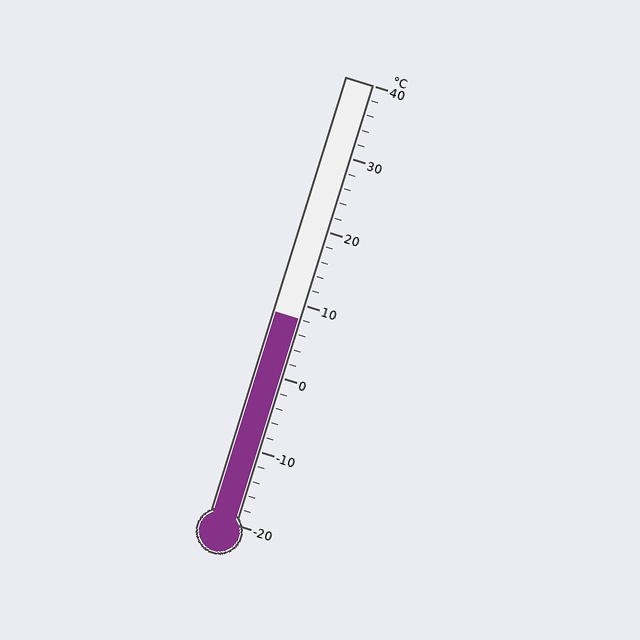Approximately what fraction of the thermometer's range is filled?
The thermometer is filled to approximately 45% of its range.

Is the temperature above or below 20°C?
The temperature is below 20°C.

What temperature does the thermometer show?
The thermometer shows approximately 8°C.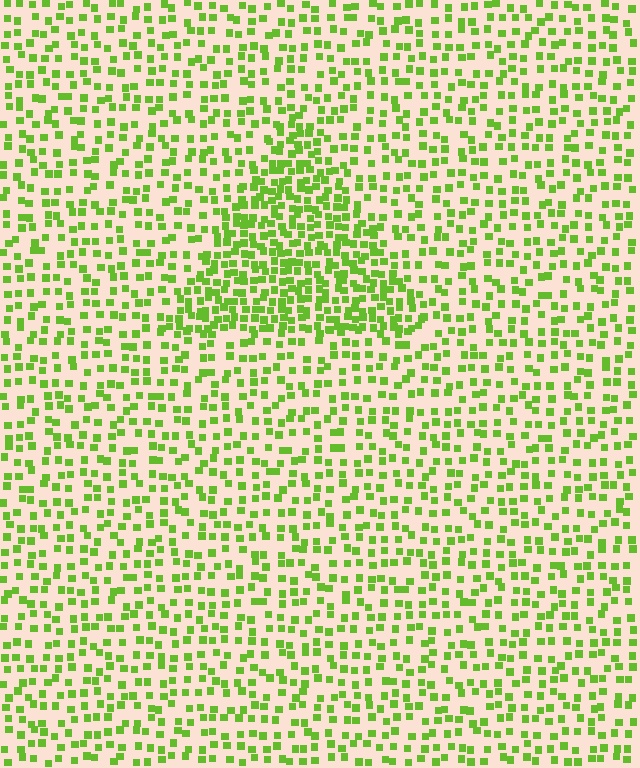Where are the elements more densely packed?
The elements are more densely packed inside the triangle boundary.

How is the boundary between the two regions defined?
The boundary is defined by a change in element density (approximately 2.0x ratio). All elements are the same color, size, and shape.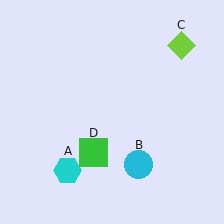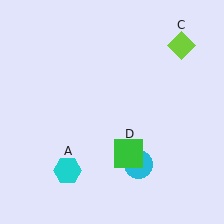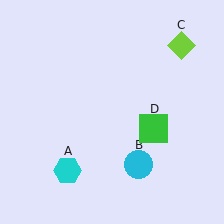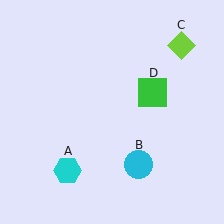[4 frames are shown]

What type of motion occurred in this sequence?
The green square (object D) rotated counterclockwise around the center of the scene.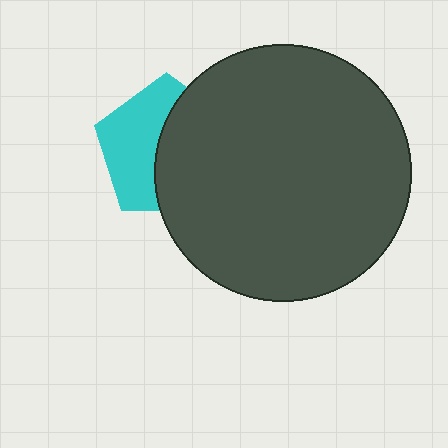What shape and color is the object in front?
The object in front is a dark gray circle.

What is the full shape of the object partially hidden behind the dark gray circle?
The partially hidden object is a cyan pentagon.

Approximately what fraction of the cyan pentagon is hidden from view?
Roughly 53% of the cyan pentagon is hidden behind the dark gray circle.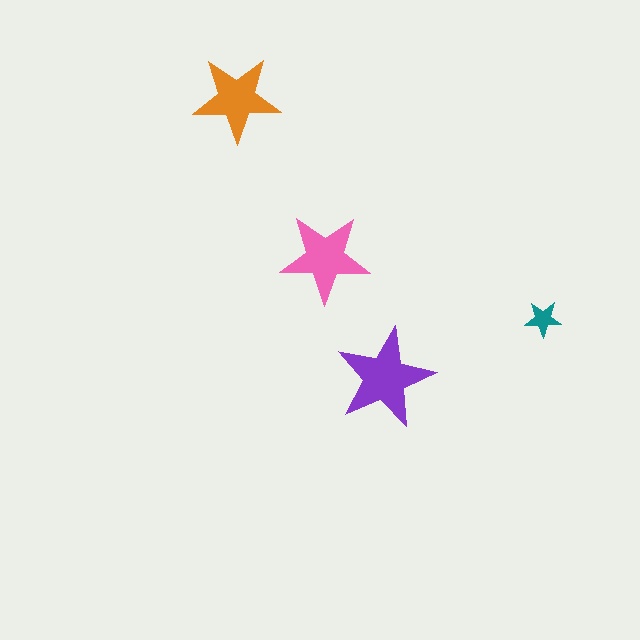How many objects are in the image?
There are 4 objects in the image.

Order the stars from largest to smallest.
the purple one, the pink one, the orange one, the teal one.